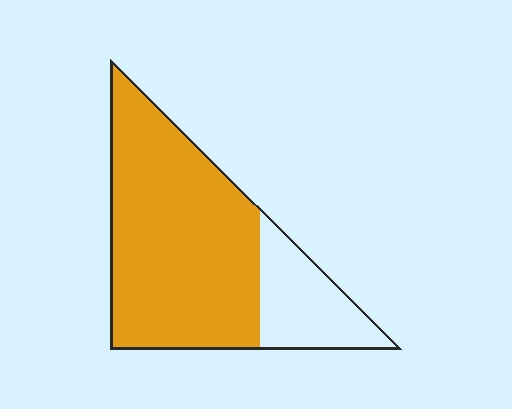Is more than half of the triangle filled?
Yes.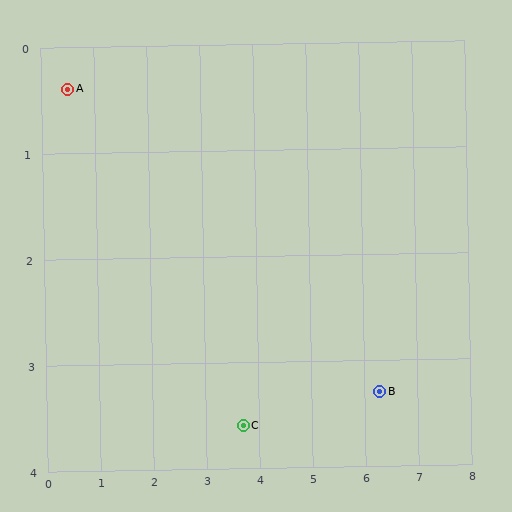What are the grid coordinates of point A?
Point A is at approximately (0.5, 0.4).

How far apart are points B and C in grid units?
Points B and C are about 2.6 grid units apart.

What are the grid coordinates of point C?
Point C is at approximately (3.7, 3.6).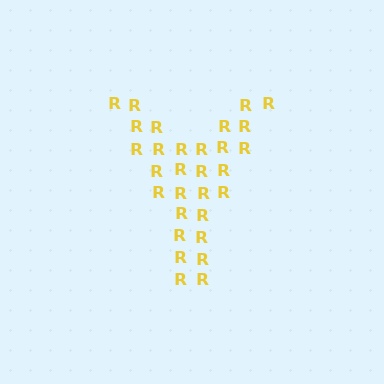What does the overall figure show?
The overall figure shows the letter Y.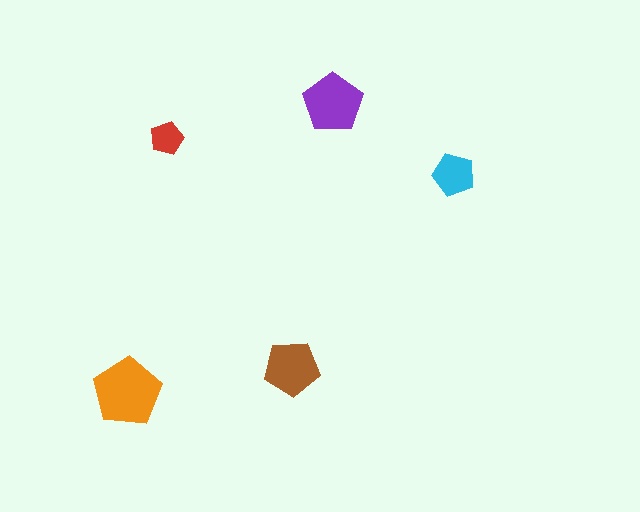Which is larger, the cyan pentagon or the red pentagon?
The cyan one.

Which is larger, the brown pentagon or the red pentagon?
The brown one.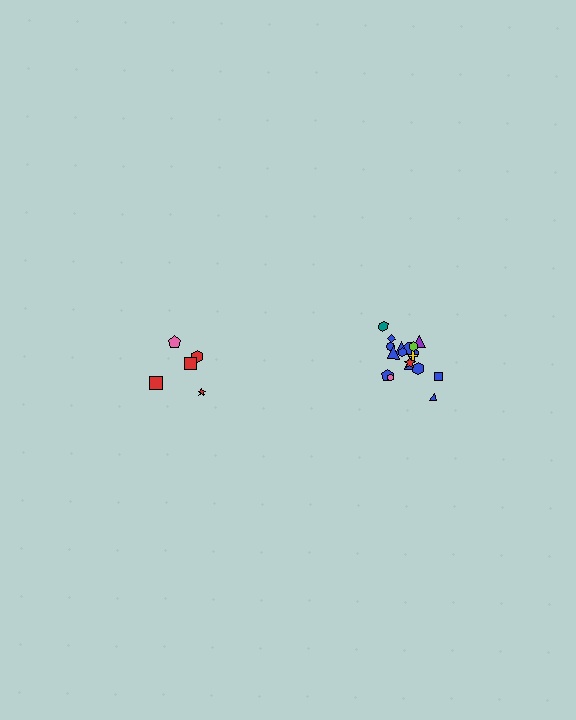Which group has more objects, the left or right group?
The right group.